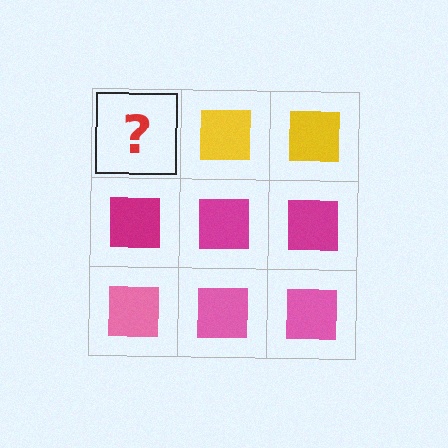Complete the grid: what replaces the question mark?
The question mark should be replaced with a yellow square.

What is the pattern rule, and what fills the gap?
The rule is that each row has a consistent color. The gap should be filled with a yellow square.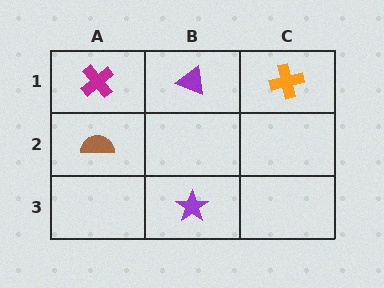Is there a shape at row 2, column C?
No, that cell is empty.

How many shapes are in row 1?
3 shapes.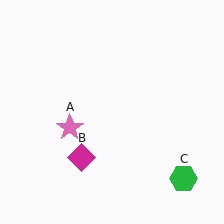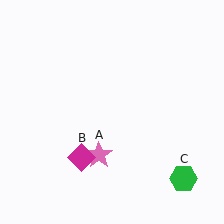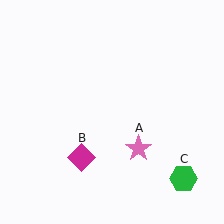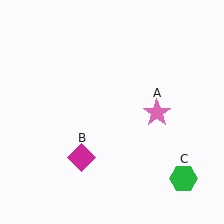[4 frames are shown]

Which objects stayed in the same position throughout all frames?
Magenta diamond (object B) and green hexagon (object C) remained stationary.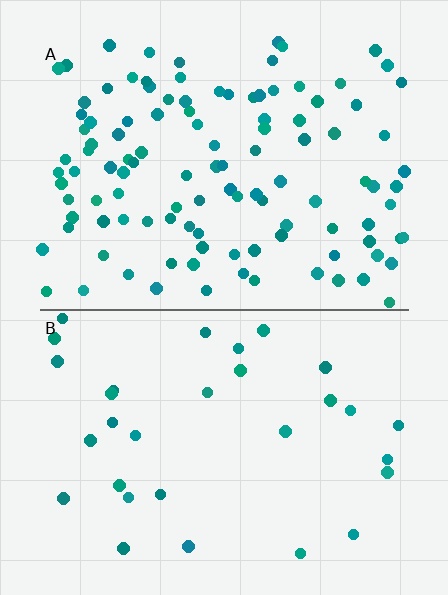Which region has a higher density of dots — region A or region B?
A (the top).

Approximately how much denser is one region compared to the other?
Approximately 3.6× — region A over region B.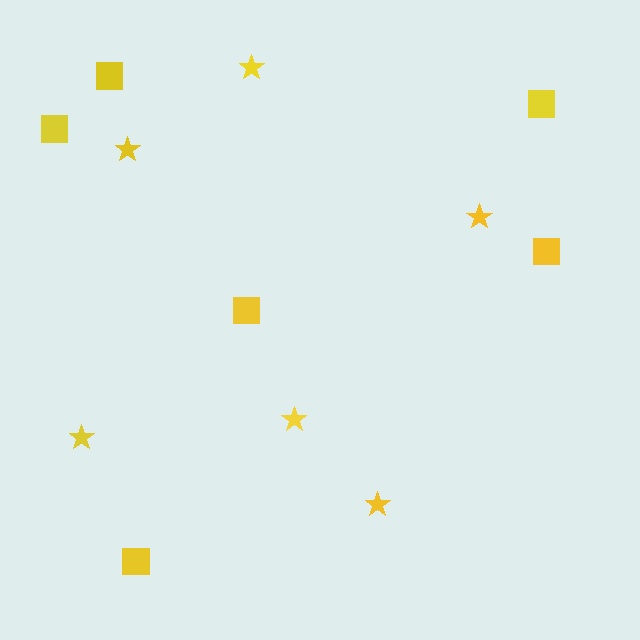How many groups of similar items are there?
There are 2 groups: one group of stars (6) and one group of squares (6).